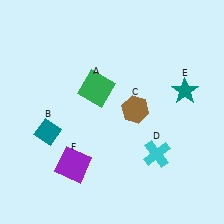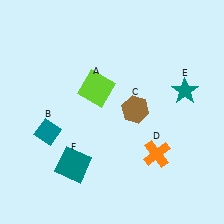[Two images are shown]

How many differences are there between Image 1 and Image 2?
There are 3 differences between the two images.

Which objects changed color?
A changed from green to lime. D changed from cyan to orange. F changed from purple to teal.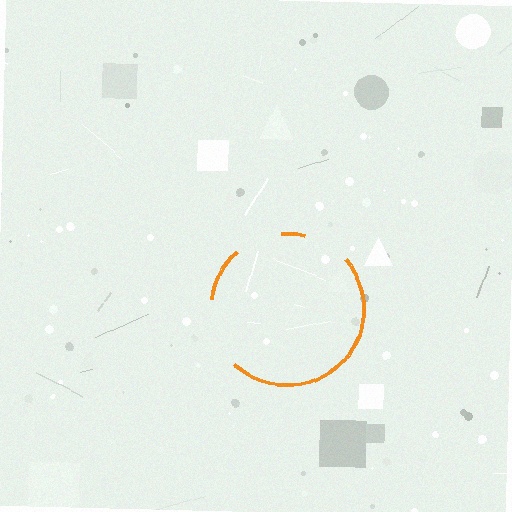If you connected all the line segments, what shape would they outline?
They would outline a circle.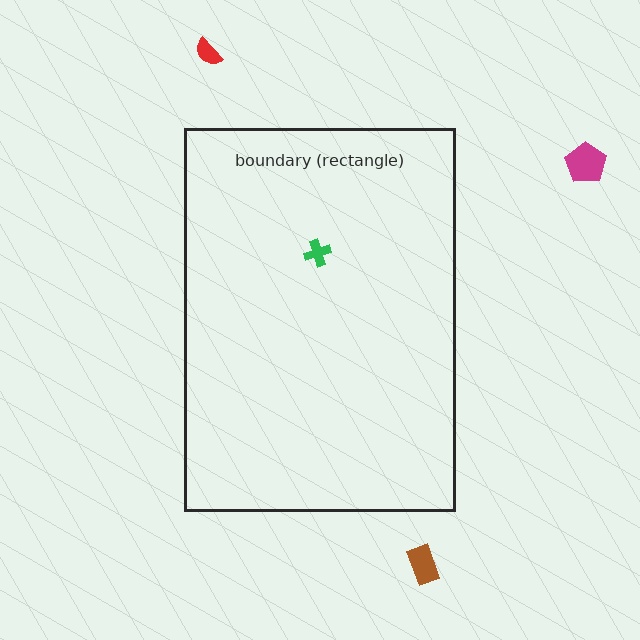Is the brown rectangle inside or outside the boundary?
Outside.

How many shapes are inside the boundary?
1 inside, 3 outside.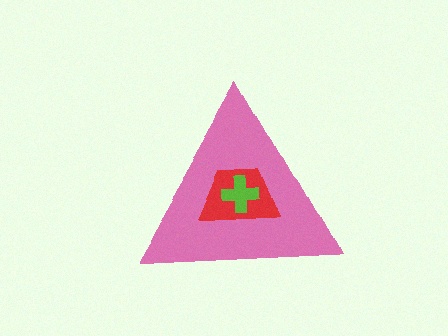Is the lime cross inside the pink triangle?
Yes.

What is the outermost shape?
The pink triangle.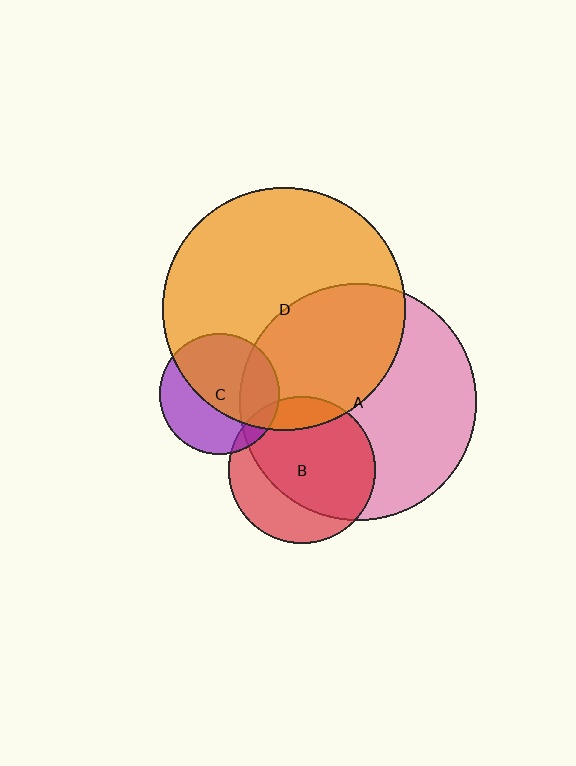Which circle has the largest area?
Circle D (orange).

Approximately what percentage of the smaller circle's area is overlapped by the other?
Approximately 60%.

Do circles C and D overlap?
Yes.